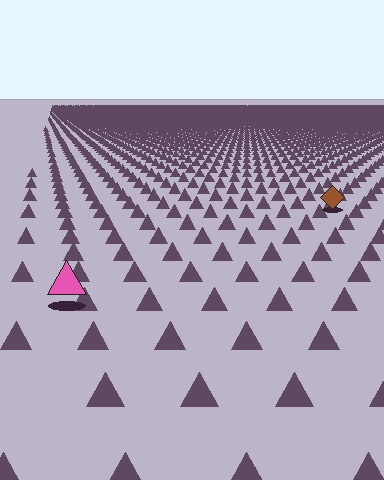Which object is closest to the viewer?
The pink triangle is closest. The texture marks near it are larger and more spread out.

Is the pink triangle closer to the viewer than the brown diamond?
Yes. The pink triangle is closer — you can tell from the texture gradient: the ground texture is coarser near it.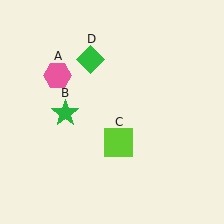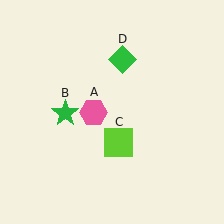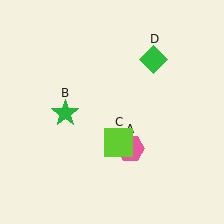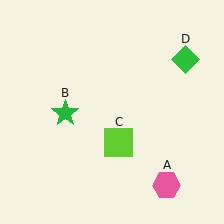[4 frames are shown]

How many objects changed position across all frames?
2 objects changed position: pink hexagon (object A), green diamond (object D).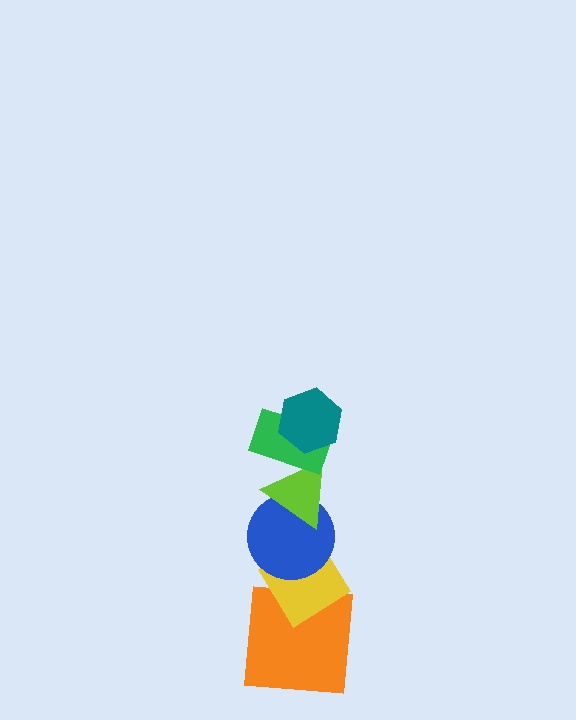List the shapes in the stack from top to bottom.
From top to bottom: the teal hexagon, the green rectangle, the lime triangle, the blue circle, the yellow diamond, the orange square.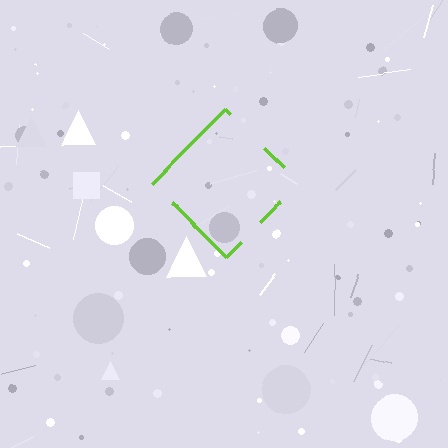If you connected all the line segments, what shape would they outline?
They would outline a diamond.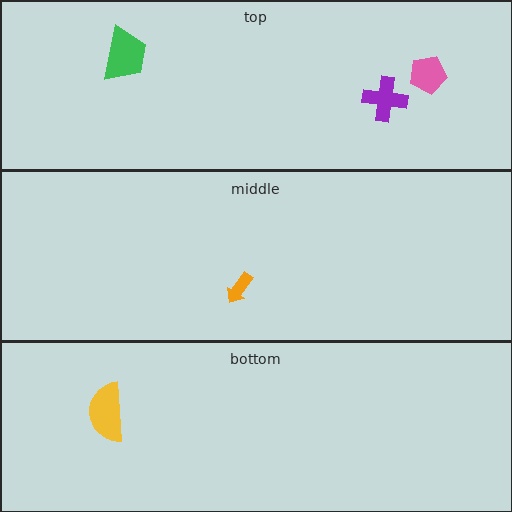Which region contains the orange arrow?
The middle region.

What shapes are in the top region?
The green trapezoid, the pink pentagon, the purple cross.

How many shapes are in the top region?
3.